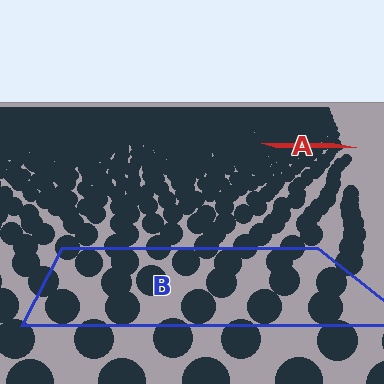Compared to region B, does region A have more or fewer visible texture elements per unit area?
Region A has more texture elements per unit area — they are packed more densely because it is farther away.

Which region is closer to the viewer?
Region B is closer. The texture elements there are larger and more spread out.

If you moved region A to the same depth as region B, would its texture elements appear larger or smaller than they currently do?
They would appear larger. At a closer depth, the same texture elements are projected at a bigger on-screen size.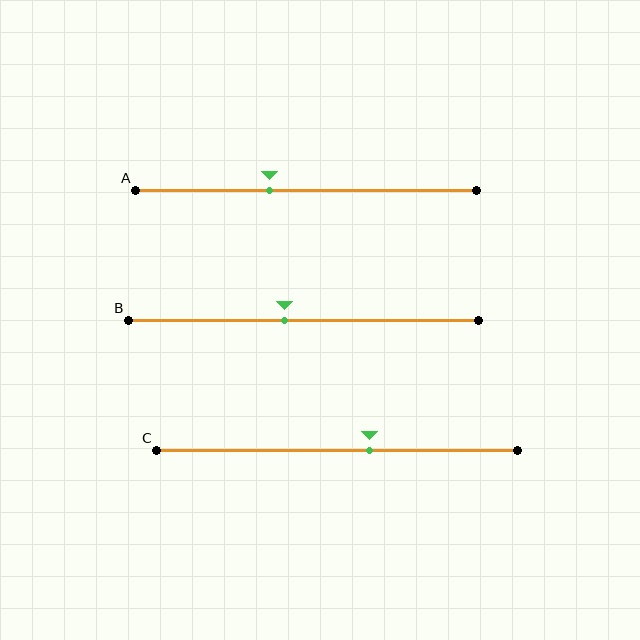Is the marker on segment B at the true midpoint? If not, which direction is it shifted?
No, the marker on segment B is shifted to the left by about 5% of the segment length.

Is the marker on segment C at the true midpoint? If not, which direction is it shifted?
No, the marker on segment C is shifted to the right by about 9% of the segment length.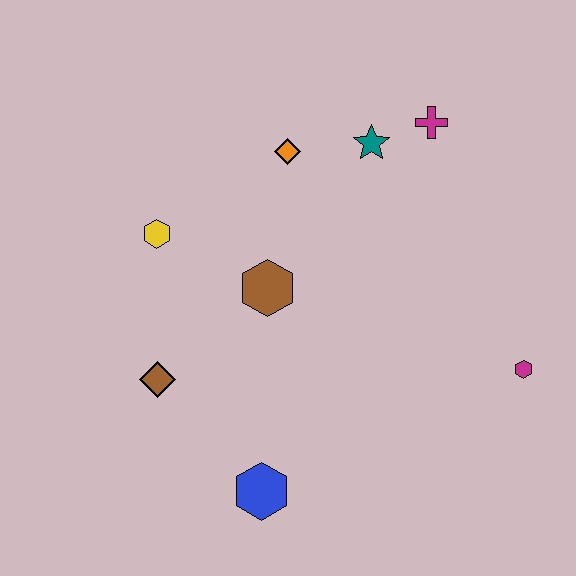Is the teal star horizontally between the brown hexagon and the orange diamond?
No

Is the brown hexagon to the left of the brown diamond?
No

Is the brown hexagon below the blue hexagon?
No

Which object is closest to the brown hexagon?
The yellow hexagon is closest to the brown hexagon.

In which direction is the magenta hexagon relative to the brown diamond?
The magenta hexagon is to the right of the brown diamond.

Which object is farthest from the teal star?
The blue hexagon is farthest from the teal star.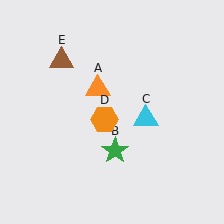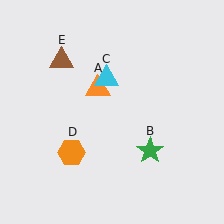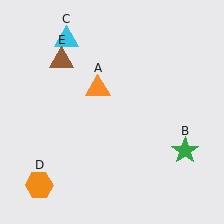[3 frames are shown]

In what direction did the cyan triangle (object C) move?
The cyan triangle (object C) moved up and to the left.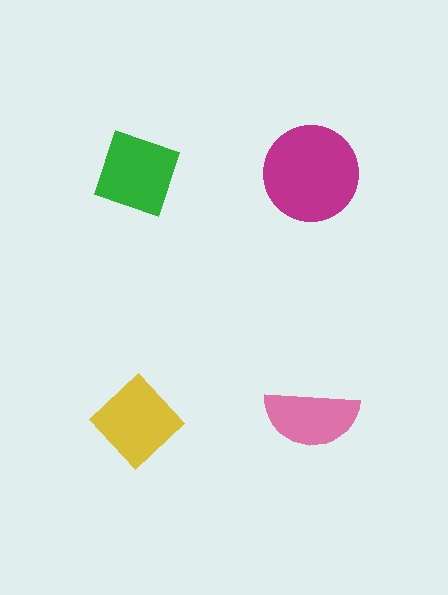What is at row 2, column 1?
A yellow diamond.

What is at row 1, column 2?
A magenta circle.